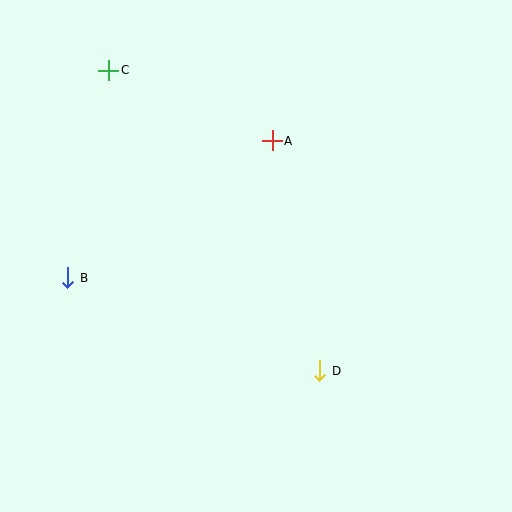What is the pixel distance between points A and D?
The distance between A and D is 235 pixels.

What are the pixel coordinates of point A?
Point A is at (272, 141).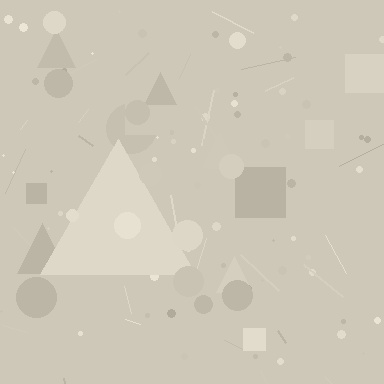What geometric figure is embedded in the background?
A triangle is embedded in the background.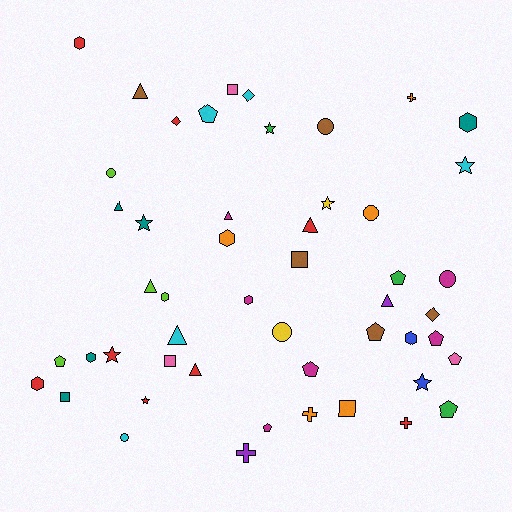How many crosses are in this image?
There are 4 crosses.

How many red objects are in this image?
There are 8 red objects.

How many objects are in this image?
There are 50 objects.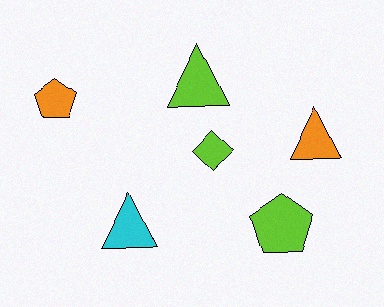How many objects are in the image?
There are 6 objects.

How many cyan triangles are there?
There is 1 cyan triangle.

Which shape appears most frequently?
Triangle, with 3 objects.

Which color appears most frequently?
Lime, with 3 objects.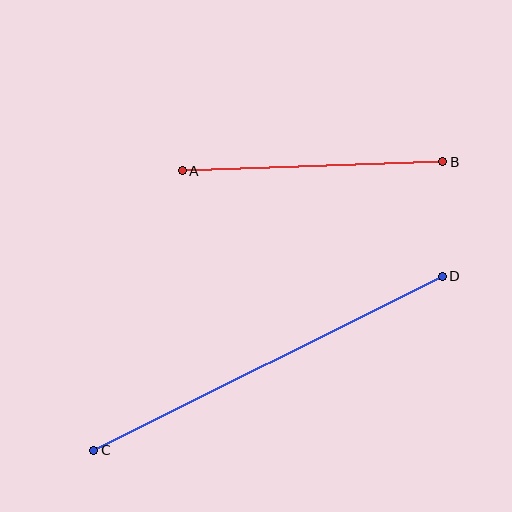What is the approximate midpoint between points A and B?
The midpoint is at approximately (313, 166) pixels.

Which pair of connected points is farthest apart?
Points C and D are farthest apart.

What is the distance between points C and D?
The distance is approximately 390 pixels.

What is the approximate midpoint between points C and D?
The midpoint is at approximately (268, 363) pixels.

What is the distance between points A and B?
The distance is approximately 261 pixels.